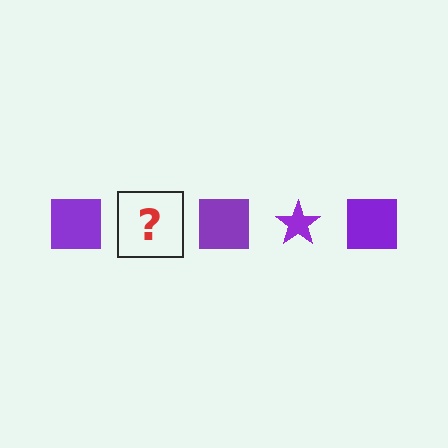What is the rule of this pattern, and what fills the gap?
The rule is that the pattern cycles through square, star shapes in purple. The gap should be filled with a purple star.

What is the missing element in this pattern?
The missing element is a purple star.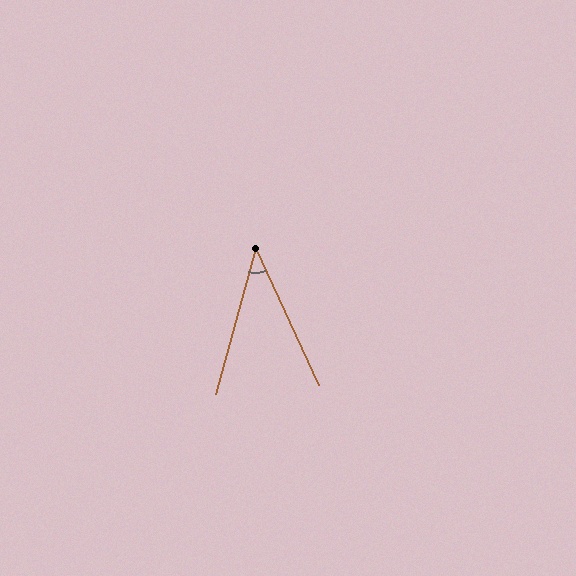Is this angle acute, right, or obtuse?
It is acute.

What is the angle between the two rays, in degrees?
Approximately 40 degrees.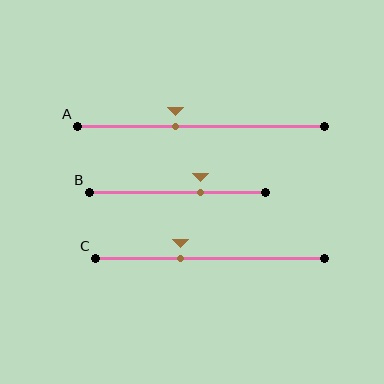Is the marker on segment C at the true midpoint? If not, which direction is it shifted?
No, the marker on segment C is shifted to the left by about 13% of the segment length.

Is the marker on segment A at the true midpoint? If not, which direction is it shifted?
No, the marker on segment A is shifted to the left by about 10% of the segment length.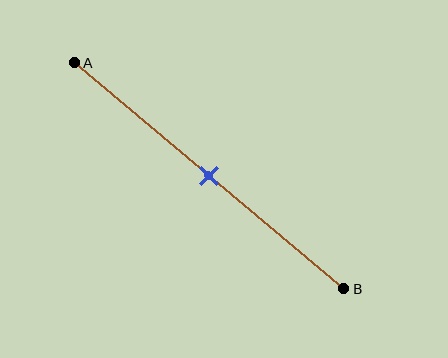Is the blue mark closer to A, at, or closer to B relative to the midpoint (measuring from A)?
The blue mark is approximately at the midpoint of segment AB.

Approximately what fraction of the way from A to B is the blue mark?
The blue mark is approximately 50% of the way from A to B.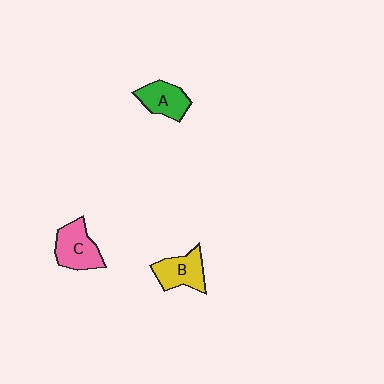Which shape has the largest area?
Shape C (pink).